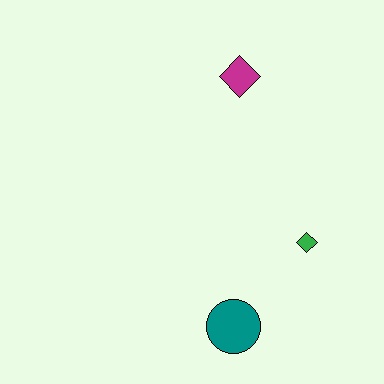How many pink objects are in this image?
There are no pink objects.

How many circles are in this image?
There is 1 circle.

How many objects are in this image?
There are 3 objects.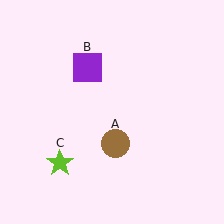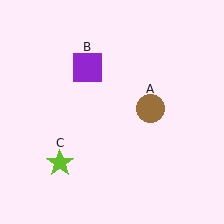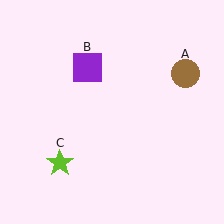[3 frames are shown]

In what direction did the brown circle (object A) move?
The brown circle (object A) moved up and to the right.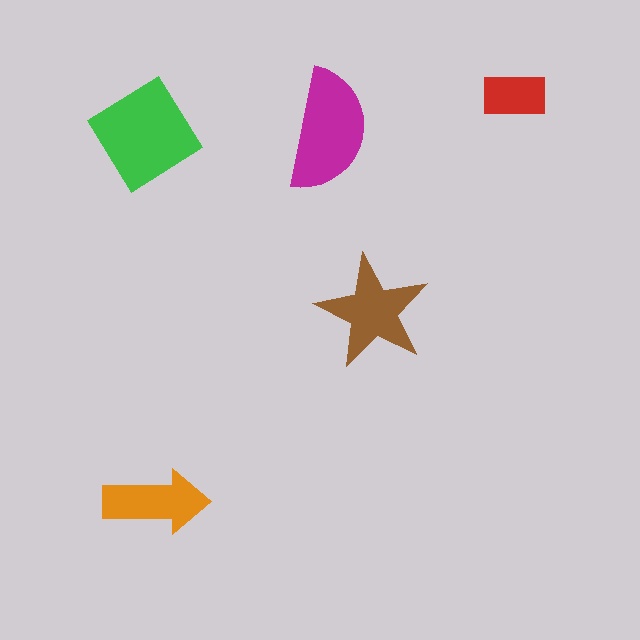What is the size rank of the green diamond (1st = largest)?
1st.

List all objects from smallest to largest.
The red rectangle, the orange arrow, the brown star, the magenta semicircle, the green diamond.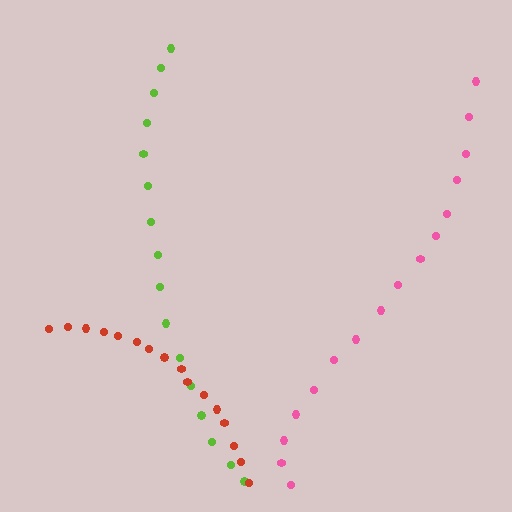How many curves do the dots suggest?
There are 3 distinct paths.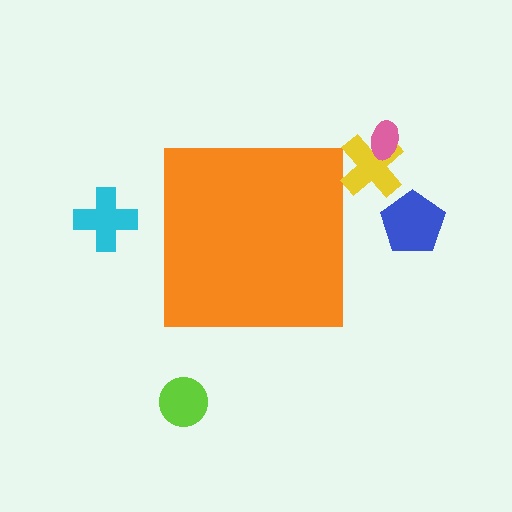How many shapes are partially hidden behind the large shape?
0 shapes are partially hidden.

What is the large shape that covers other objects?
An orange square.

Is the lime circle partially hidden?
No, the lime circle is fully visible.